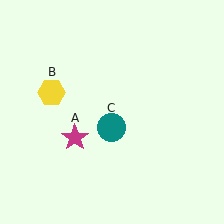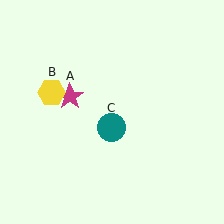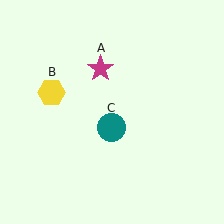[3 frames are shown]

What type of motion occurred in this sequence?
The magenta star (object A) rotated clockwise around the center of the scene.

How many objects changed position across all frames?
1 object changed position: magenta star (object A).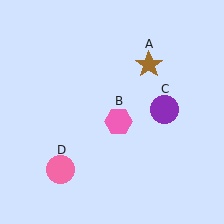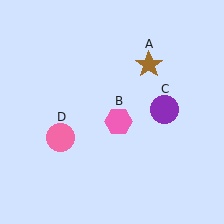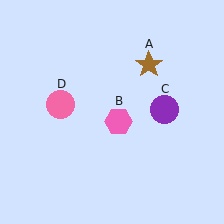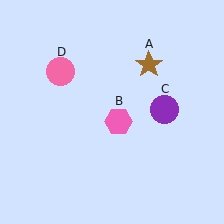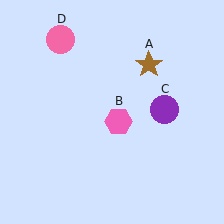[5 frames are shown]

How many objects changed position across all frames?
1 object changed position: pink circle (object D).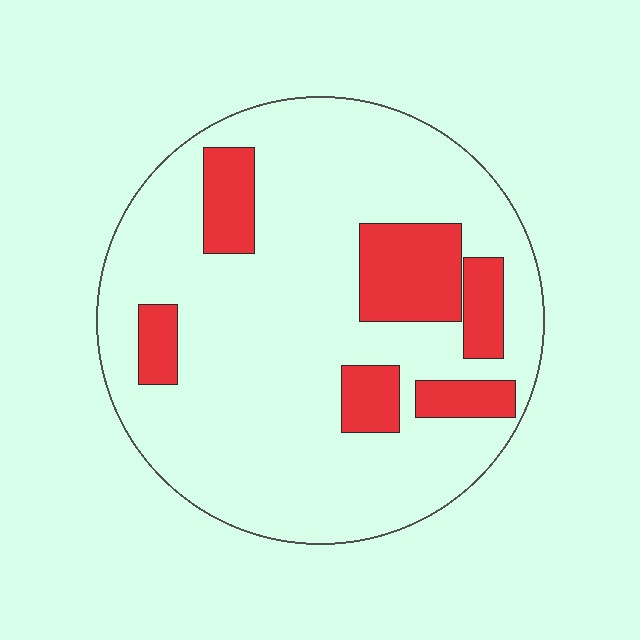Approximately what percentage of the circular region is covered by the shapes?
Approximately 20%.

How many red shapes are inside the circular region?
6.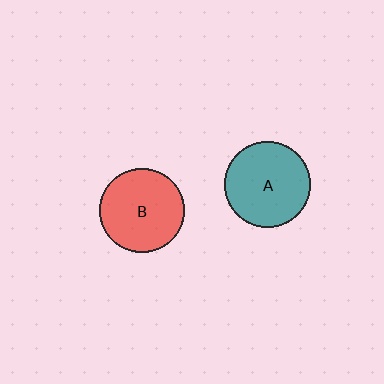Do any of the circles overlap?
No, none of the circles overlap.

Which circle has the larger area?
Circle A (teal).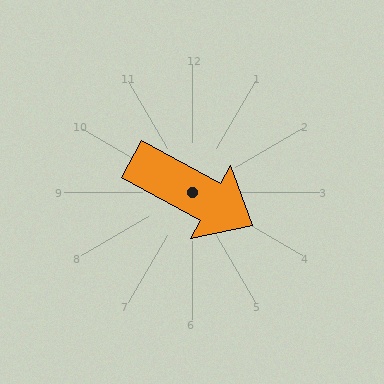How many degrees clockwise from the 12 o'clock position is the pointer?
Approximately 119 degrees.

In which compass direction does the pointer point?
Southeast.